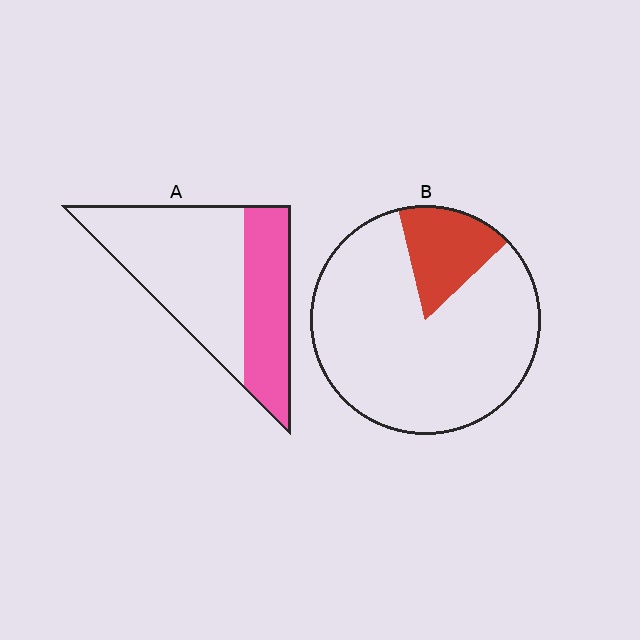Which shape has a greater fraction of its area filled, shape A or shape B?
Shape A.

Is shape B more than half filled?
No.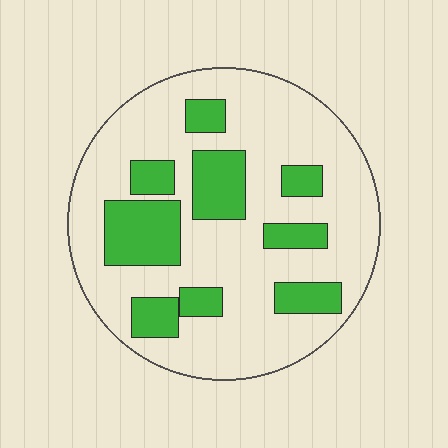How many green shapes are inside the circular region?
9.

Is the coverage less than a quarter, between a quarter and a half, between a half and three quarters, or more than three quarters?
Between a quarter and a half.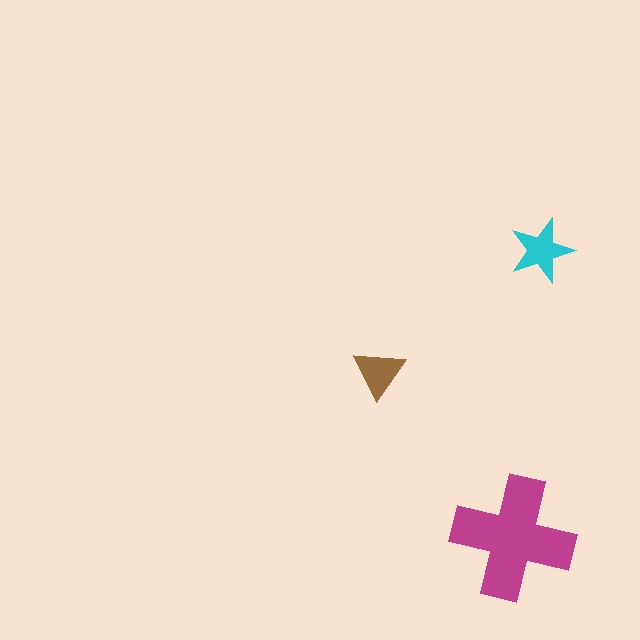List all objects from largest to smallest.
The magenta cross, the cyan star, the brown triangle.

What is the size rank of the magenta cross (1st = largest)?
1st.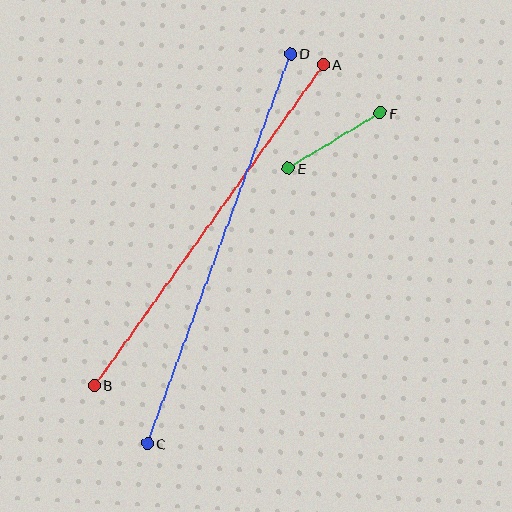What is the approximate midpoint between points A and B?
The midpoint is at approximately (209, 225) pixels.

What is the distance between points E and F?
The distance is approximately 107 pixels.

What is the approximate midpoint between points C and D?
The midpoint is at approximately (219, 249) pixels.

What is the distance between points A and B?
The distance is approximately 394 pixels.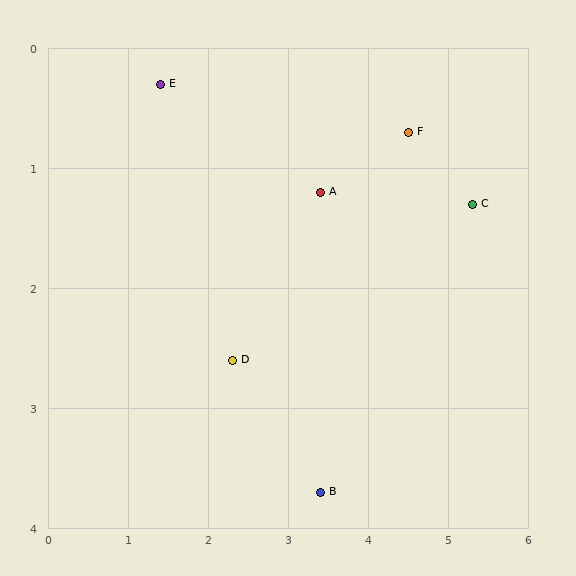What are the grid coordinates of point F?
Point F is at approximately (4.5, 0.7).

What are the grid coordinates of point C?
Point C is at approximately (5.3, 1.3).